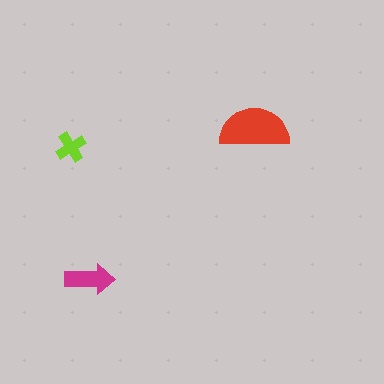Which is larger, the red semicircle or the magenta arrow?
The red semicircle.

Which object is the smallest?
The lime cross.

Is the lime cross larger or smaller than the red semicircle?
Smaller.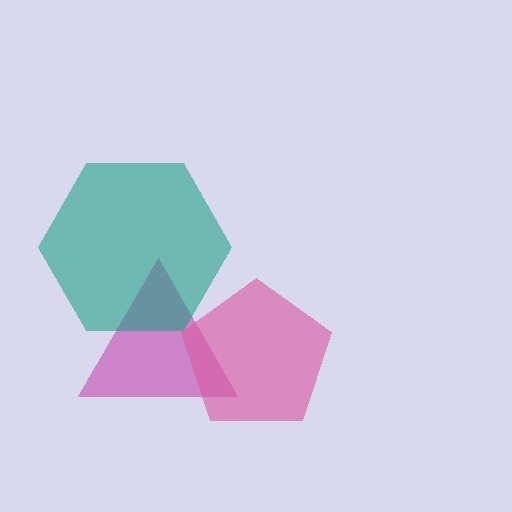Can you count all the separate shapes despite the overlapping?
Yes, there are 3 separate shapes.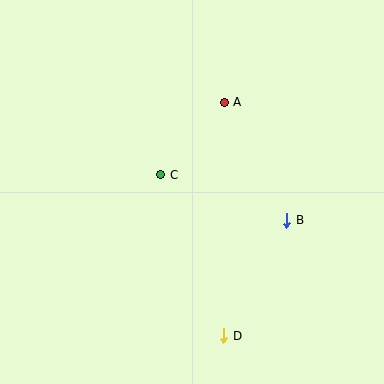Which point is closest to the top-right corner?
Point A is closest to the top-right corner.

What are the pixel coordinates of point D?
Point D is at (224, 336).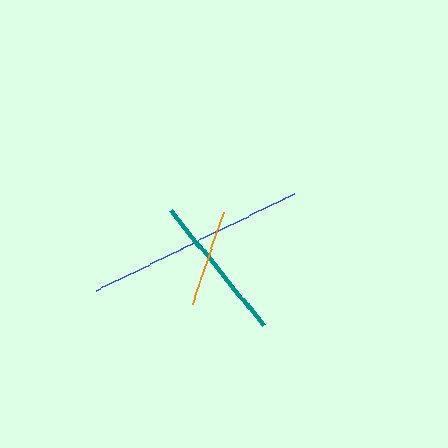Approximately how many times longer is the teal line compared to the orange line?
The teal line is approximately 1.5 times the length of the orange line.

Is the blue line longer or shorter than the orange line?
The blue line is longer than the orange line.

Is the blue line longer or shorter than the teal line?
The blue line is longer than the teal line.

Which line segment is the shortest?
The orange line is the shortest at approximately 97 pixels.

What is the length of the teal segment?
The teal segment is approximately 148 pixels long.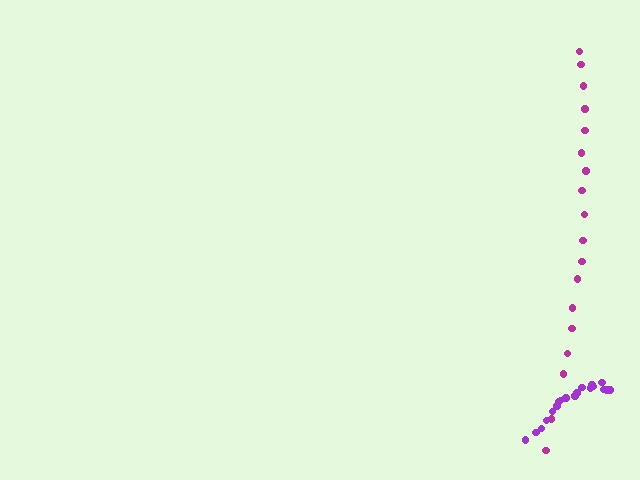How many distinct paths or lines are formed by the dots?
There are 2 distinct paths.